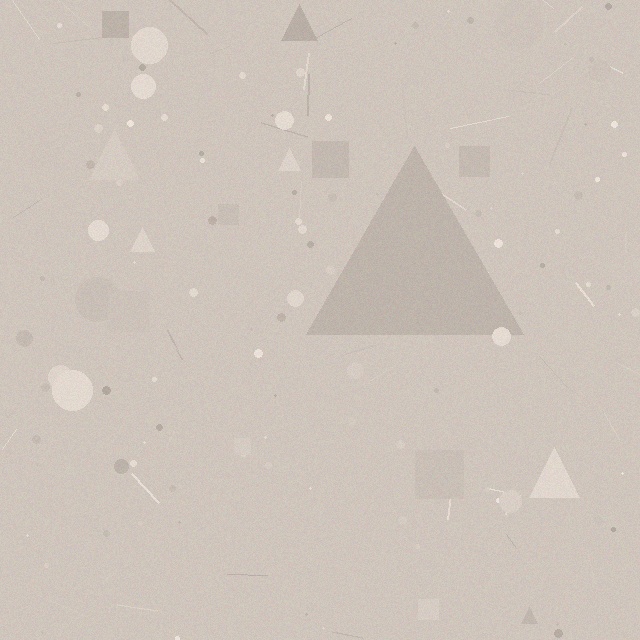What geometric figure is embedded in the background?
A triangle is embedded in the background.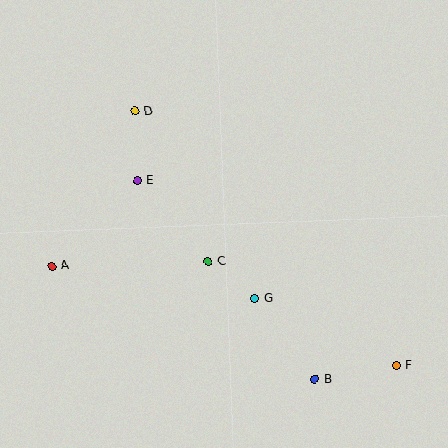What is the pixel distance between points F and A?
The distance between F and A is 358 pixels.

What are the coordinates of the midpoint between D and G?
The midpoint between D and G is at (195, 205).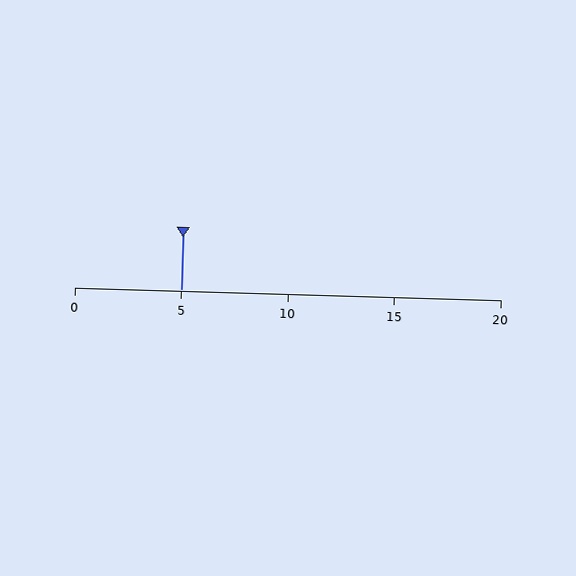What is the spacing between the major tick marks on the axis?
The major ticks are spaced 5 apart.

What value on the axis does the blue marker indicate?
The marker indicates approximately 5.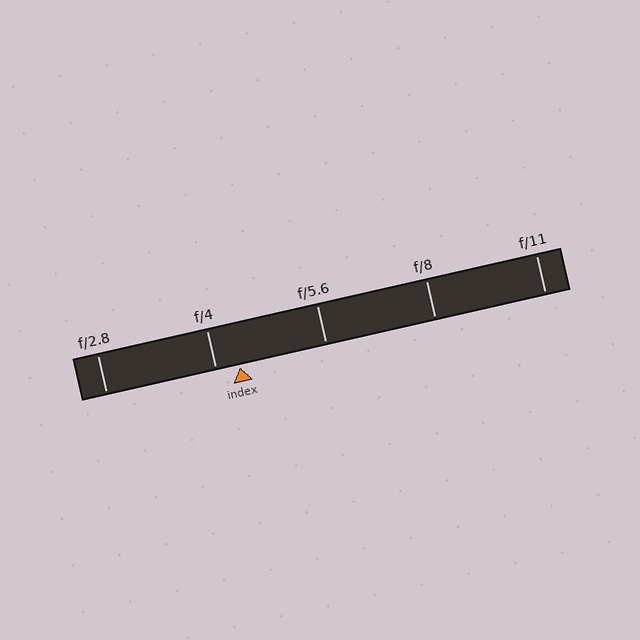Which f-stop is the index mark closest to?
The index mark is closest to f/4.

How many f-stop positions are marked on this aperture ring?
There are 5 f-stop positions marked.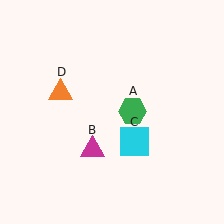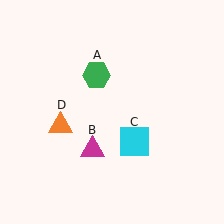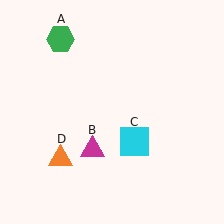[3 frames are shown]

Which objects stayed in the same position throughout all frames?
Magenta triangle (object B) and cyan square (object C) remained stationary.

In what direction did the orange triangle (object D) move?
The orange triangle (object D) moved down.